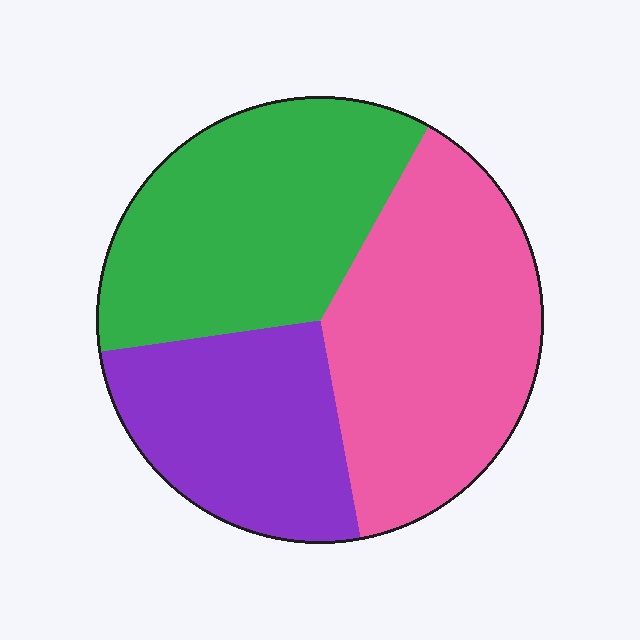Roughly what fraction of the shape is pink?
Pink takes up about two fifths (2/5) of the shape.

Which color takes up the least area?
Purple, at roughly 25%.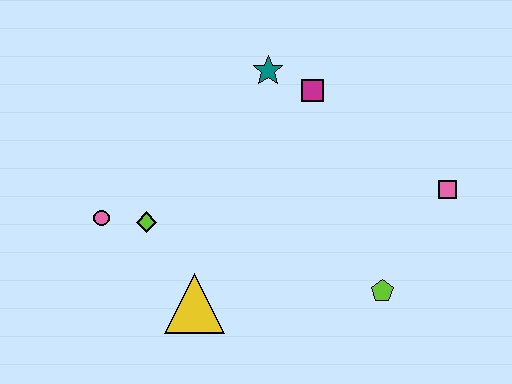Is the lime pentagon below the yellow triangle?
No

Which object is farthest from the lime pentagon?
The pink circle is farthest from the lime pentagon.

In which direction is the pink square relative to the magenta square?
The pink square is to the right of the magenta square.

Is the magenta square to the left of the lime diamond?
No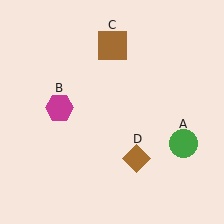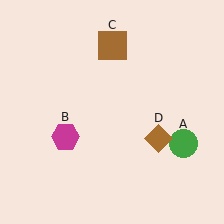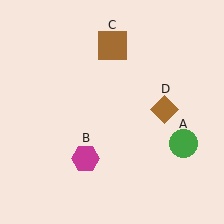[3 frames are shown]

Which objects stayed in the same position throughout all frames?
Green circle (object A) and brown square (object C) remained stationary.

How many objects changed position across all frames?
2 objects changed position: magenta hexagon (object B), brown diamond (object D).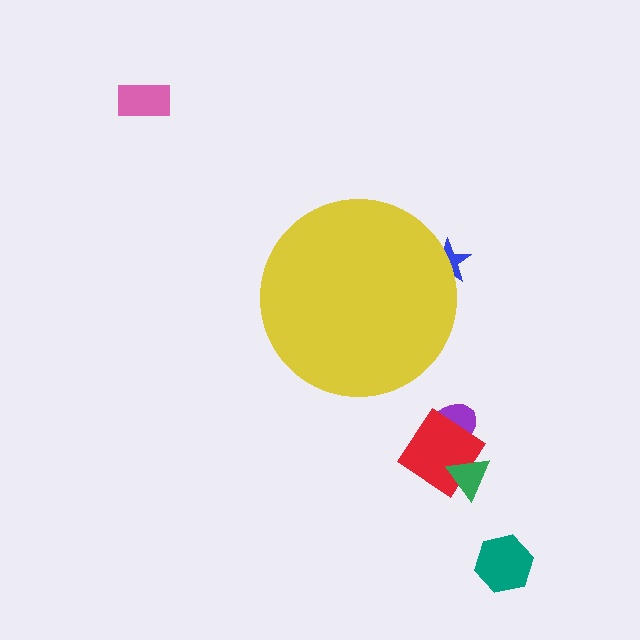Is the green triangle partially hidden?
No, the green triangle is fully visible.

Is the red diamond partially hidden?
No, the red diamond is fully visible.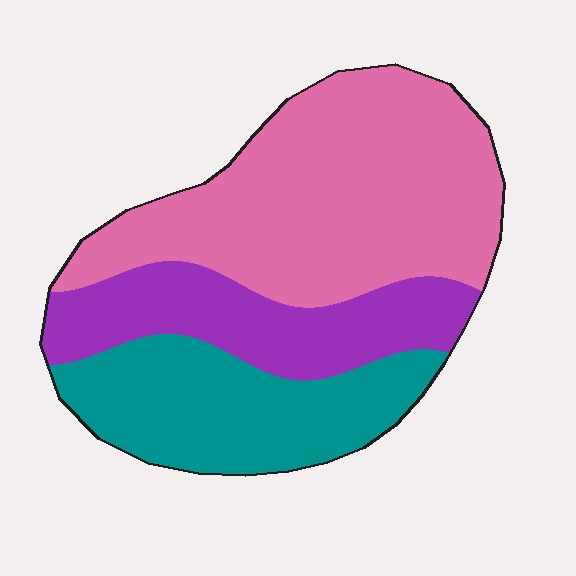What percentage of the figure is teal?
Teal takes up between a sixth and a third of the figure.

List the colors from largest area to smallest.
From largest to smallest: pink, teal, purple.